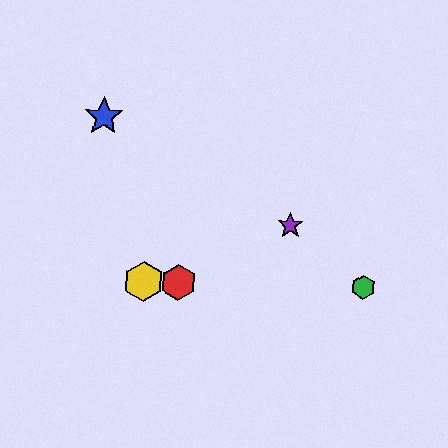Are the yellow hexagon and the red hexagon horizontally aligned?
Yes, both are at y≈281.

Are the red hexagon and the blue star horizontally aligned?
No, the red hexagon is at y≈282 and the blue star is at y≈116.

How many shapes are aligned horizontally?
3 shapes (the red hexagon, the green hexagon, the yellow hexagon) are aligned horizontally.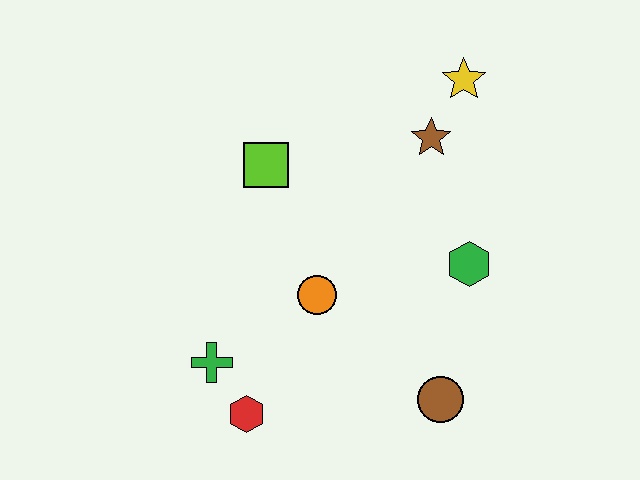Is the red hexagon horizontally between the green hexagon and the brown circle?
No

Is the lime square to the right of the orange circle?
No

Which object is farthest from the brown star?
The red hexagon is farthest from the brown star.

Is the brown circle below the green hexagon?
Yes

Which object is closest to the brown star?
The yellow star is closest to the brown star.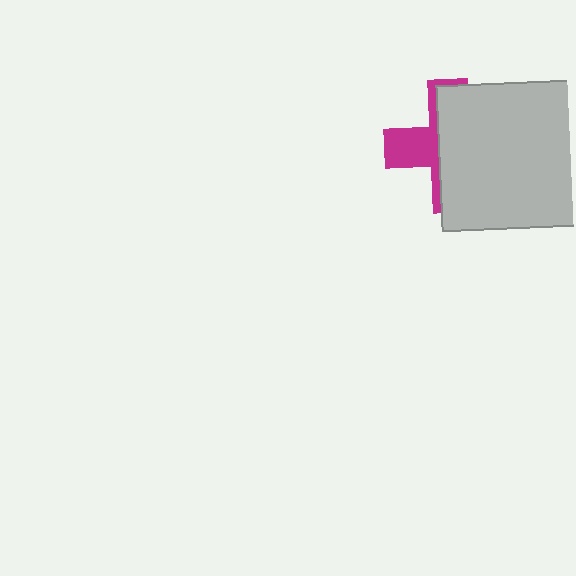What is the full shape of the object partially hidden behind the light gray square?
The partially hidden object is a magenta cross.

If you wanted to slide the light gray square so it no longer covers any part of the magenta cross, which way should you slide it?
Slide it right — that is the most direct way to separate the two shapes.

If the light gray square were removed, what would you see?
You would see the complete magenta cross.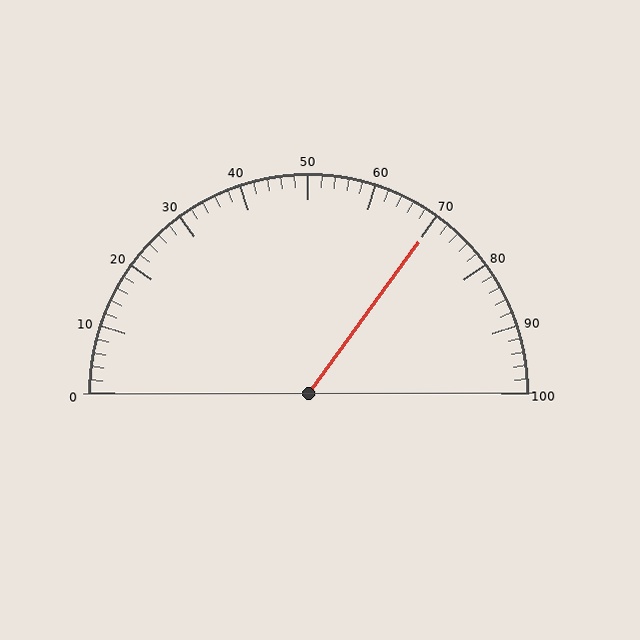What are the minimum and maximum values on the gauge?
The gauge ranges from 0 to 100.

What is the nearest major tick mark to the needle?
The nearest major tick mark is 70.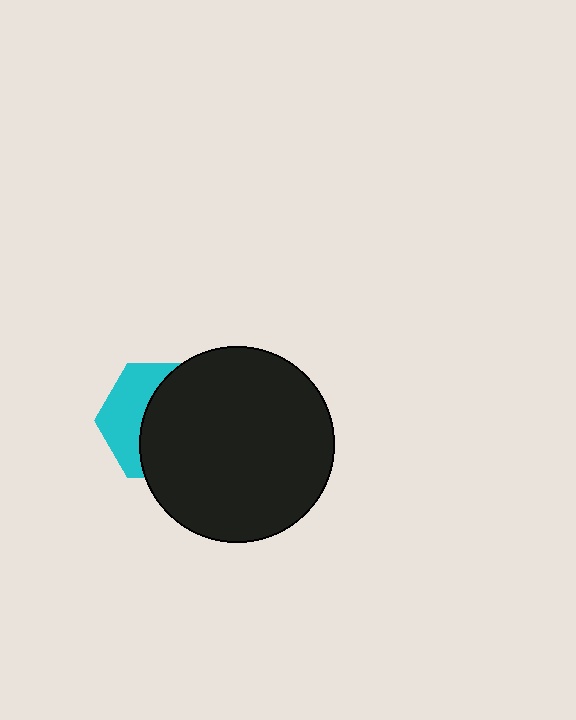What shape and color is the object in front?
The object in front is a black circle.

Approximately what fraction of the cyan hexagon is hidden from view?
Roughly 62% of the cyan hexagon is hidden behind the black circle.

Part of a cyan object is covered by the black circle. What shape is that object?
It is a hexagon.